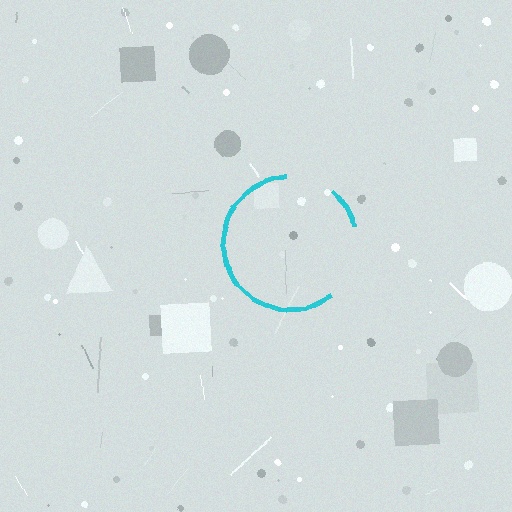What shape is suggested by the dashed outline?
The dashed outline suggests a circle.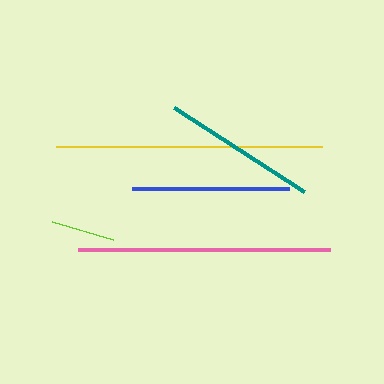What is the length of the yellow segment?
The yellow segment is approximately 266 pixels long.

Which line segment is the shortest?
The lime line is the shortest at approximately 63 pixels.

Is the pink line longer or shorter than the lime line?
The pink line is longer than the lime line.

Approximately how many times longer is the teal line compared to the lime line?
The teal line is approximately 2.4 times the length of the lime line.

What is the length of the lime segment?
The lime segment is approximately 63 pixels long.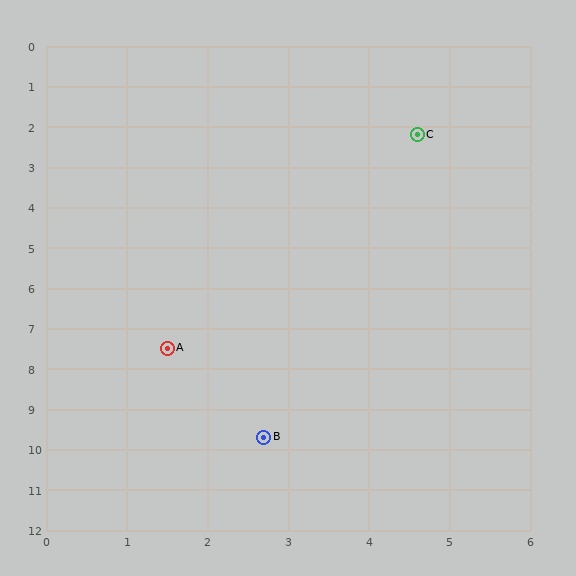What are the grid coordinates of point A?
Point A is at approximately (1.5, 7.5).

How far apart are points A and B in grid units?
Points A and B are about 2.5 grid units apart.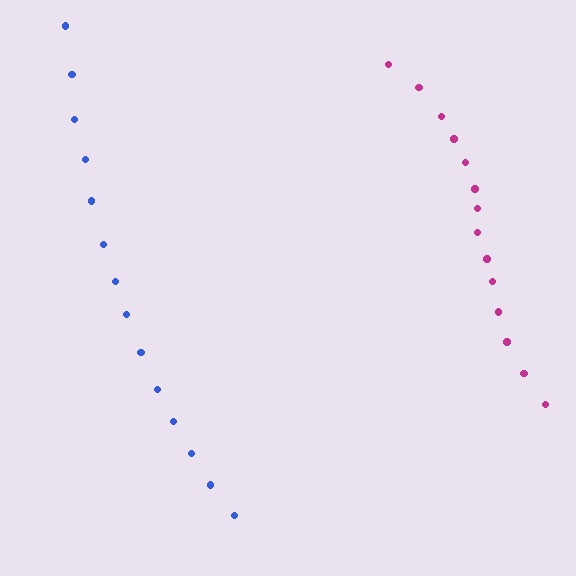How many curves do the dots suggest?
There are 2 distinct paths.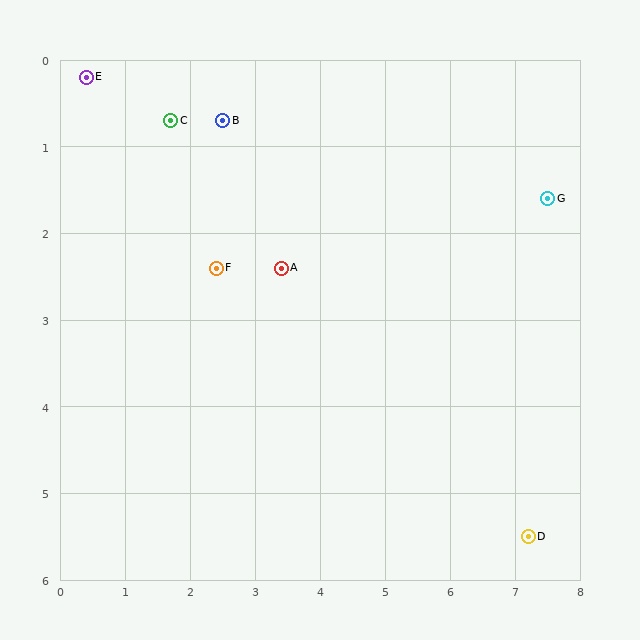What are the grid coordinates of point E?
Point E is at approximately (0.4, 0.2).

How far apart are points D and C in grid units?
Points D and C are about 7.3 grid units apart.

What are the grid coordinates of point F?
Point F is at approximately (2.4, 2.4).